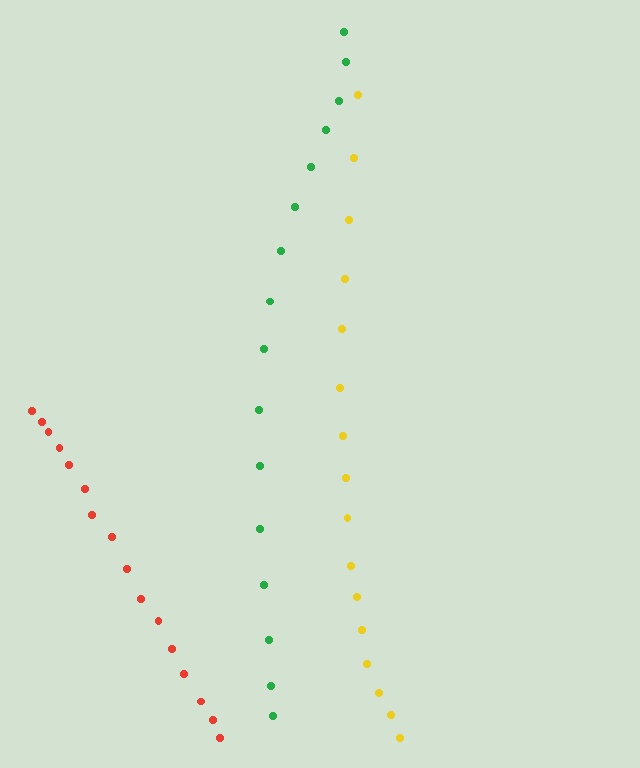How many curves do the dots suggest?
There are 3 distinct paths.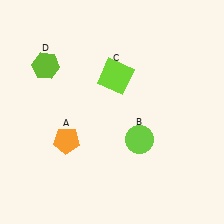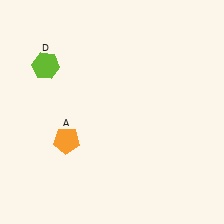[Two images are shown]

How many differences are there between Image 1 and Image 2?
There are 2 differences between the two images.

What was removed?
The lime circle (B), the lime square (C) were removed in Image 2.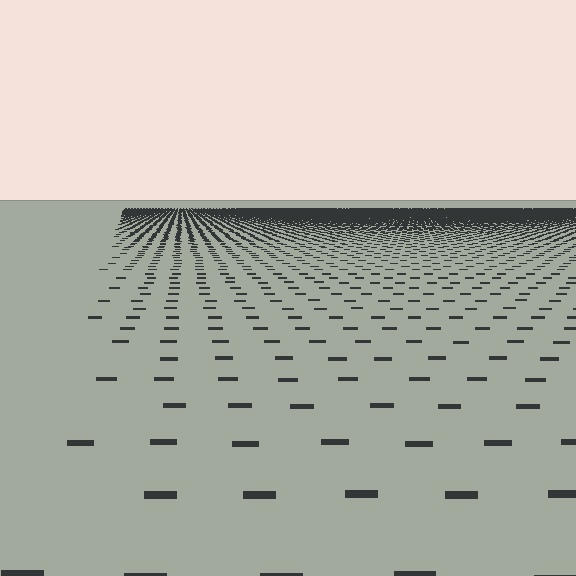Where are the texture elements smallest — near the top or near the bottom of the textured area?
Near the top.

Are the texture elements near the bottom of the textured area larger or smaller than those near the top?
Larger. Near the bottom, elements are closer to the viewer and appear at a bigger on-screen size.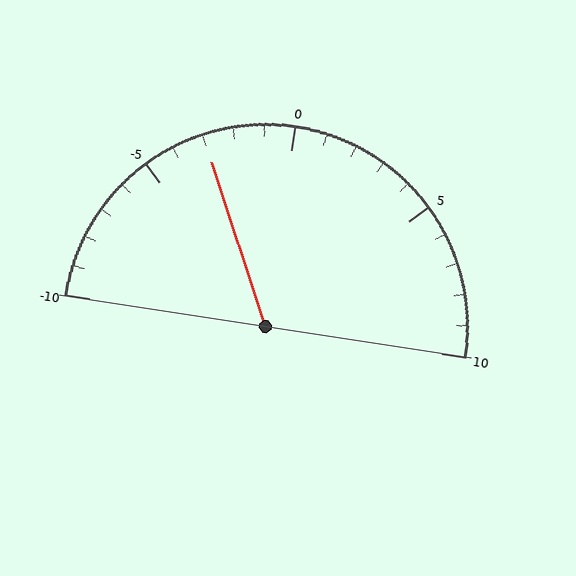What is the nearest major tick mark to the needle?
The nearest major tick mark is -5.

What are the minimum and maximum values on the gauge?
The gauge ranges from -10 to 10.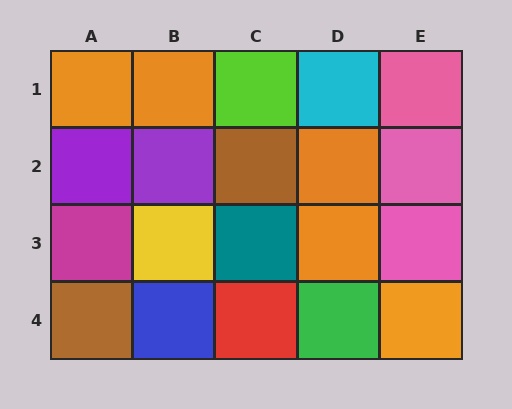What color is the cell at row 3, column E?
Pink.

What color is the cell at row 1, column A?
Orange.